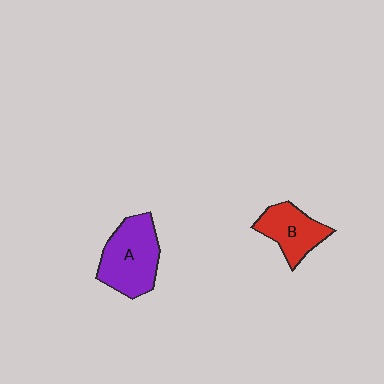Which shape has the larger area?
Shape A (purple).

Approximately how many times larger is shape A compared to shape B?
Approximately 1.4 times.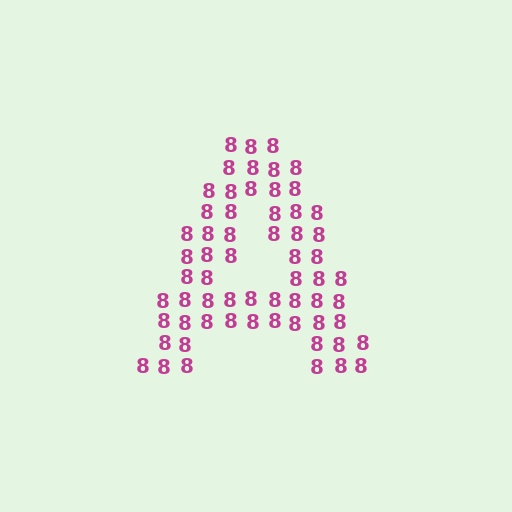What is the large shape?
The large shape is the letter A.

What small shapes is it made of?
It is made of small digit 8's.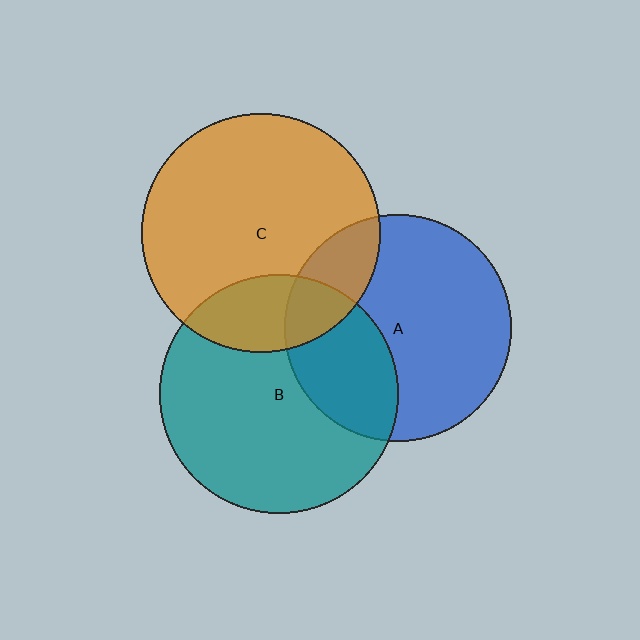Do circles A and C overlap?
Yes.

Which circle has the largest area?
Circle B (teal).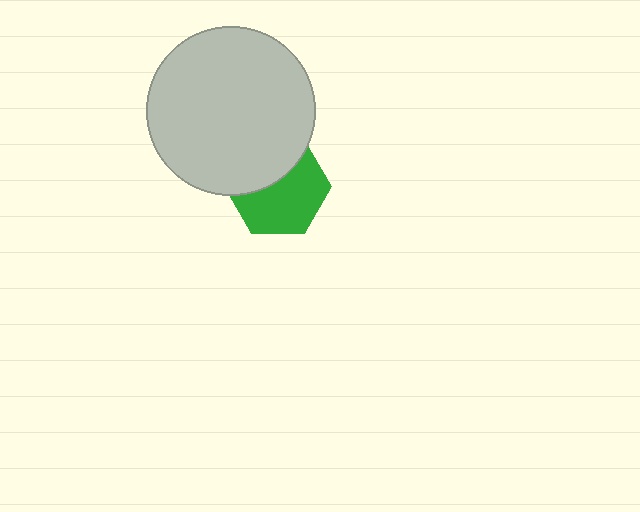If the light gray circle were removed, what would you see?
You would see the complete green hexagon.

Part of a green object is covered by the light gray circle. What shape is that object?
It is a hexagon.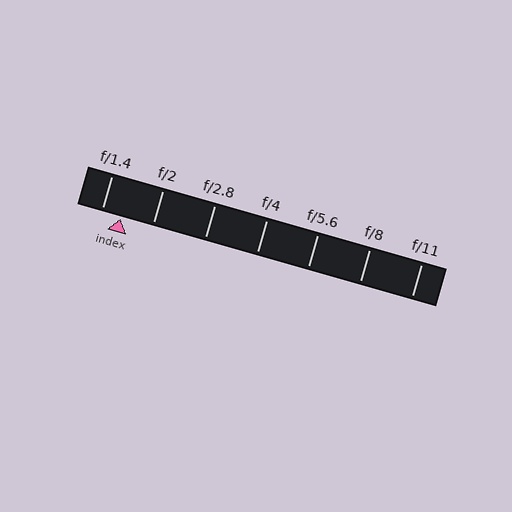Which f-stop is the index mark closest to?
The index mark is closest to f/1.4.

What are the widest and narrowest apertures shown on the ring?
The widest aperture shown is f/1.4 and the narrowest is f/11.